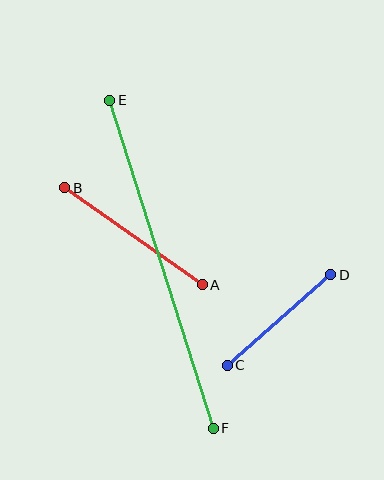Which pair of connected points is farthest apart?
Points E and F are farthest apart.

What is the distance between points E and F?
The distance is approximately 343 pixels.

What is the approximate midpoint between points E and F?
The midpoint is at approximately (161, 264) pixels.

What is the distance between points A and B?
The distance is approximately 168 pixels.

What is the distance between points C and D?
The distance is approximately 137 pixels.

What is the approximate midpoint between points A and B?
The midpoint is at approximately (134, 236) pixels.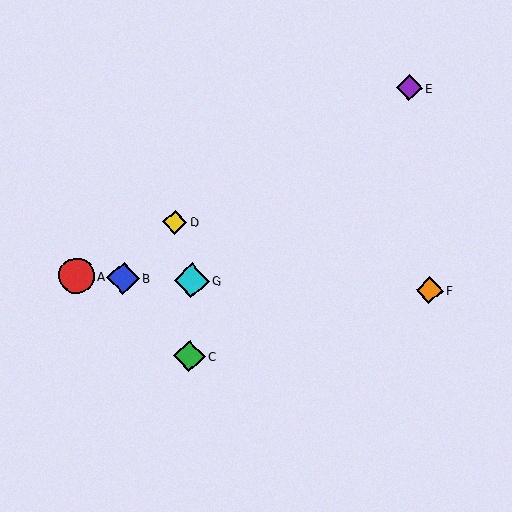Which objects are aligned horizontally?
Objects A, B, F, G are aligned horizontally.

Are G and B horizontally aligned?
Yes, both are at y≈281.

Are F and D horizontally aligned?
No, F is at y≈290 and D is at y≈222.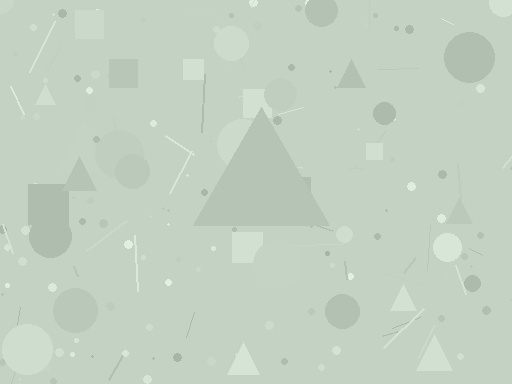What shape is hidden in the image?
A triangle is hidden in the image.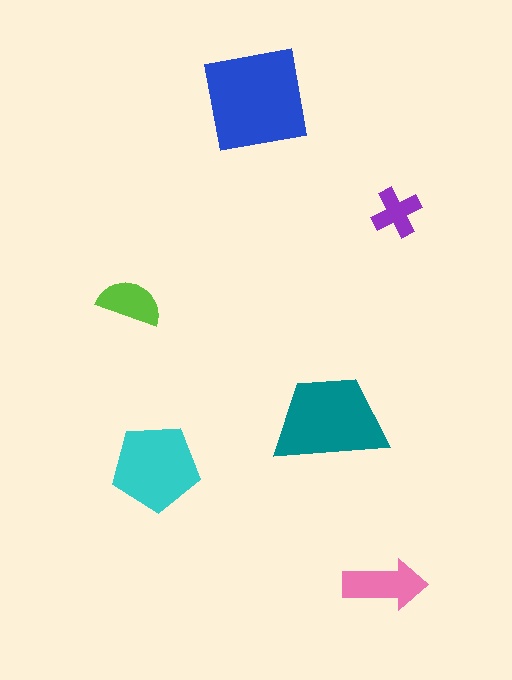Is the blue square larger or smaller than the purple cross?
Larger.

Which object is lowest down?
The pink arrow is bottommost.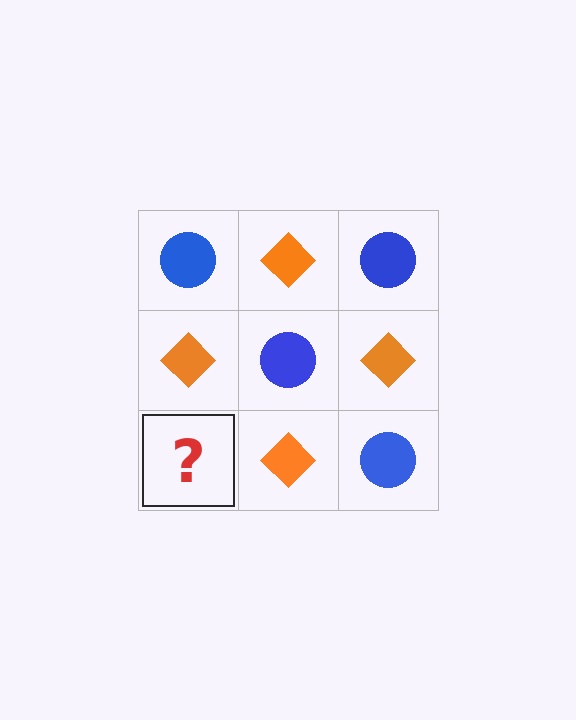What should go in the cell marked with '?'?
The missing cell should contain a blue circle.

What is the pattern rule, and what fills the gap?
The rule is that it alternates blue circle and orange diamond in a checkerboard pattern. The gap should be filled with a blue circle.